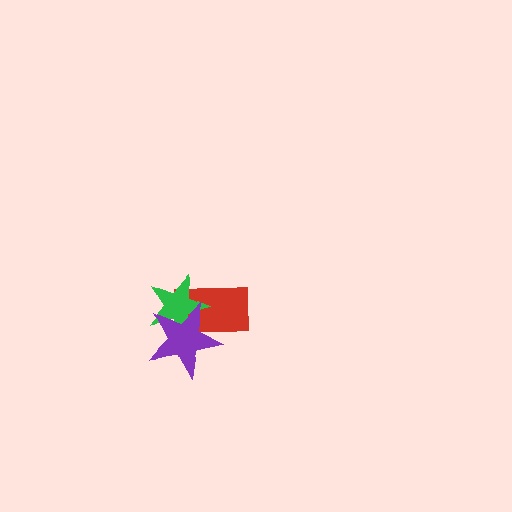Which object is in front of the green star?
The purple star is in front of the green star.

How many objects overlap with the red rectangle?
2 objects overlap with the red rectangle.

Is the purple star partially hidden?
No, no other shape covers it.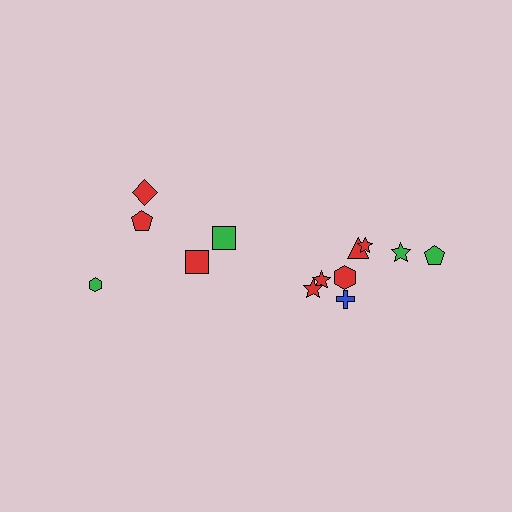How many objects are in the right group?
There are 8 objects.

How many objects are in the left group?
There are 5 objects.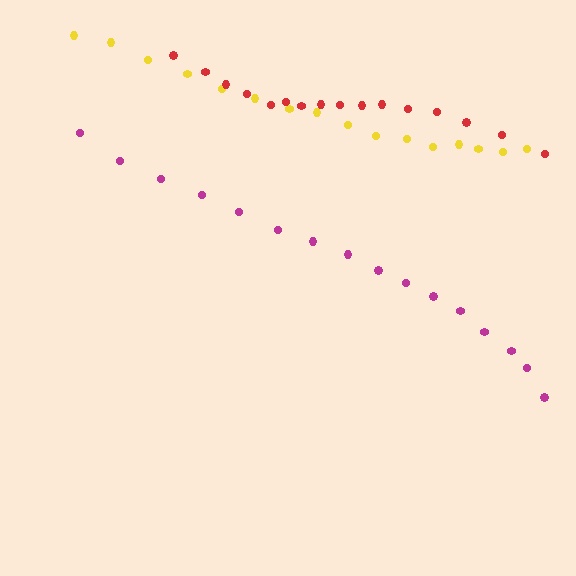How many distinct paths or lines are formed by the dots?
There are 3 distinct paths.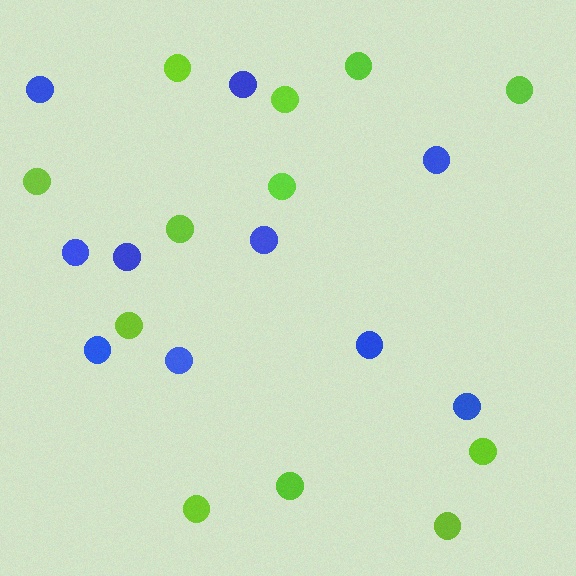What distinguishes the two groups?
There are 2 groups: one group of lime circles (12) and one group of blue circles (10).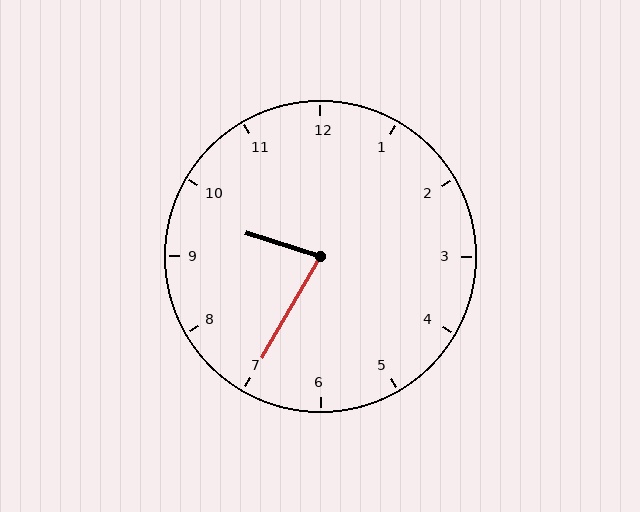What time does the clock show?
9:35.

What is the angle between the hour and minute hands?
Approximately 78 degrees.